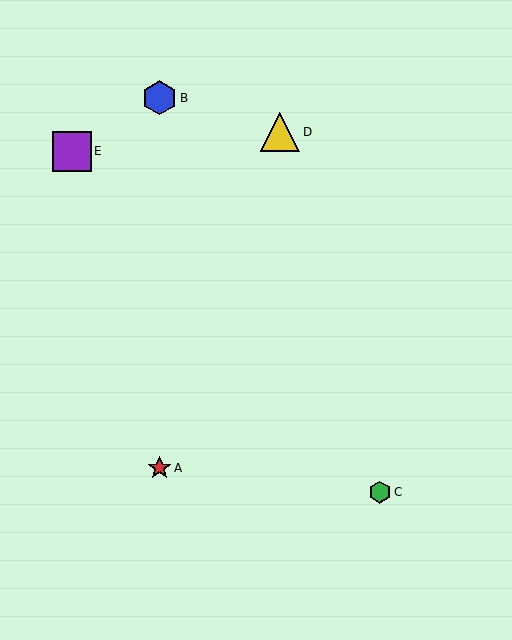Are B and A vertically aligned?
Yes, both are at x≈160.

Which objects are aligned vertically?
Objects A, B are aligned vertically.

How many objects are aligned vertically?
2 objects (A, B) are aligned vertically.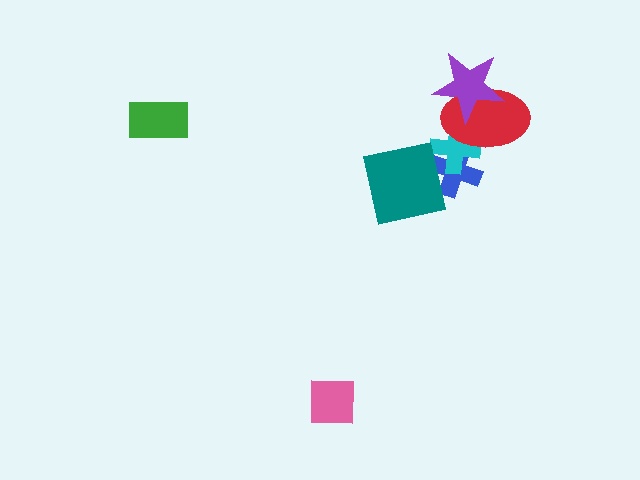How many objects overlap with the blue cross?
3 objects overlap with the blue cross.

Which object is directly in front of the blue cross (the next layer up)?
The cyan cross is directly in front of the blue cross.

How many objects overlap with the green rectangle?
0 objects overlap with the green rectangle.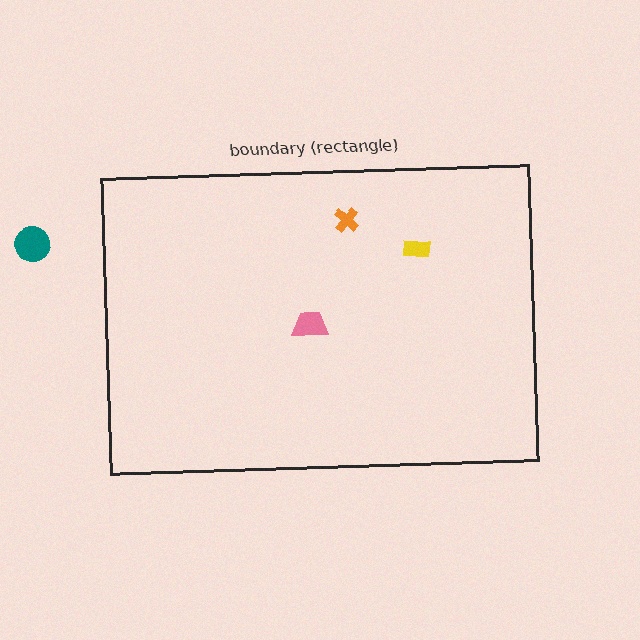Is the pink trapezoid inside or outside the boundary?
Inside.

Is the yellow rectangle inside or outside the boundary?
Inside.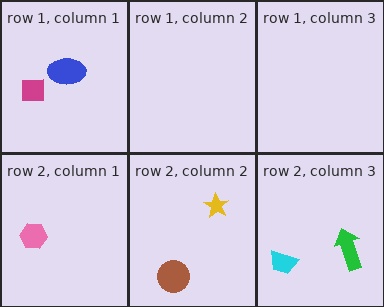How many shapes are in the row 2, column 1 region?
1.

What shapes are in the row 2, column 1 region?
The pink hexagon.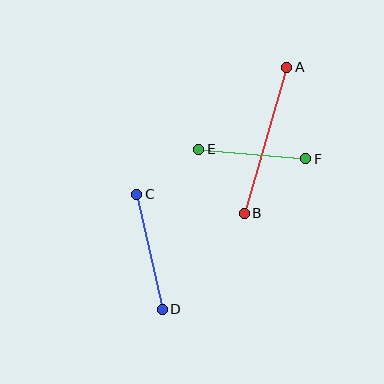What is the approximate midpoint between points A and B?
The midpoint is at approximately (266, 140) pixels.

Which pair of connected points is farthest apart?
Points A and B are farthest apart.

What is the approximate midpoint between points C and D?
The midpoint is at approximately (149, 252) pixels.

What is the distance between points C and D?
The distance is approximately 118 pixels.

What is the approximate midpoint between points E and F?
The midpoint is at approximately (252, 154) pixels.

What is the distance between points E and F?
The distance is approximately 107 pixels.